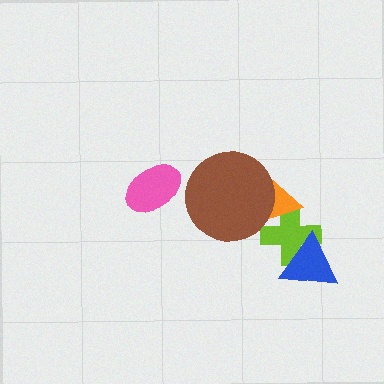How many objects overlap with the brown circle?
1 object overlaps with the brown circle.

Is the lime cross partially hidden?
Yes, it is partially covered by another shape.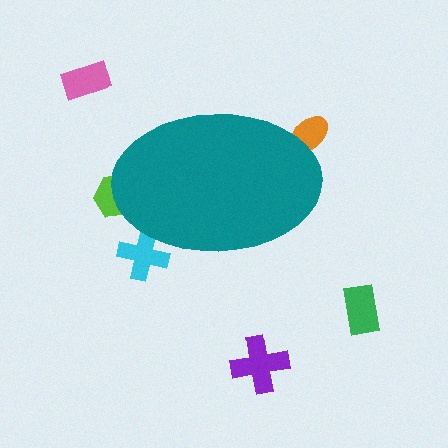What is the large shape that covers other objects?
A teal ellipse.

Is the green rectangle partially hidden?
No, the green rectangle is fully visible.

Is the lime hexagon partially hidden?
Yes, the lime hexagon is partially hidden behind the teal ellipse.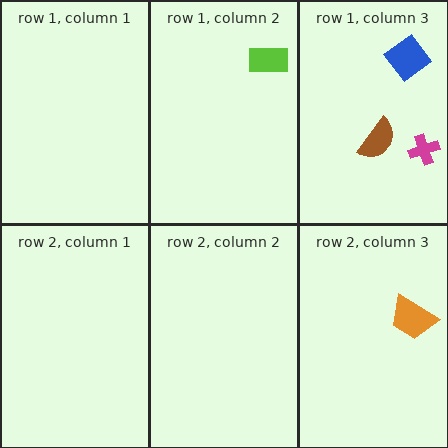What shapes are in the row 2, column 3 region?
The orange trapezoid.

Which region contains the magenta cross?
The row 1, column 3 region.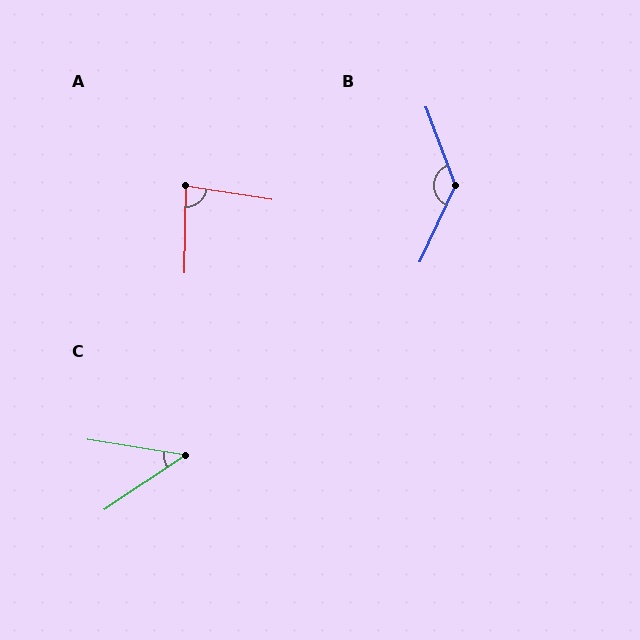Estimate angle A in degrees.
Approximately 82 degrees.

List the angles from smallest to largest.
C (43°), A (82°), B (135°).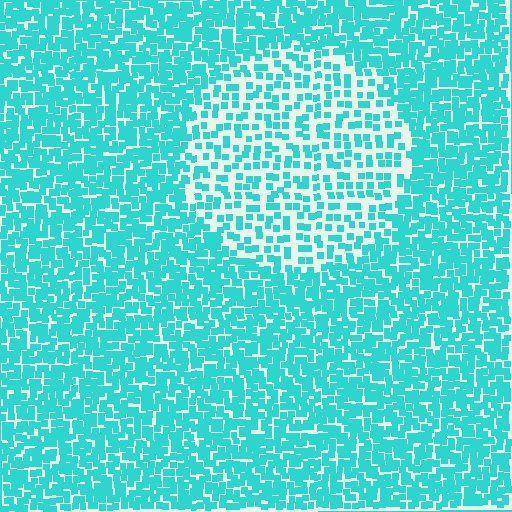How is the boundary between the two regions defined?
The boundary is defined by a change in element density (approximately 2.1x ratio). All elements are the same color, size, and shape.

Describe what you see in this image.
The image contains small cyan elements arranged at two different densities. A circle-shaped region is visible where the elements are less densely packed than the surrounding area.